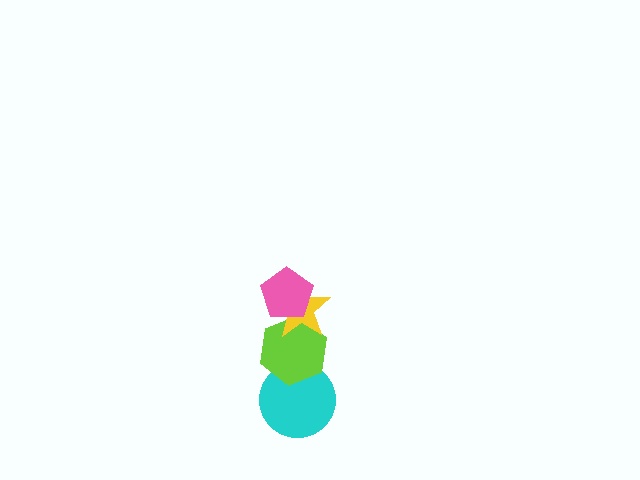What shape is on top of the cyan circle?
The lime hexagon is on top of the cyan circle.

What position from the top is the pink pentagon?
The pink pentagon is 1st from the top.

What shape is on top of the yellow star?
The pink pentagon is on top of the yellow star.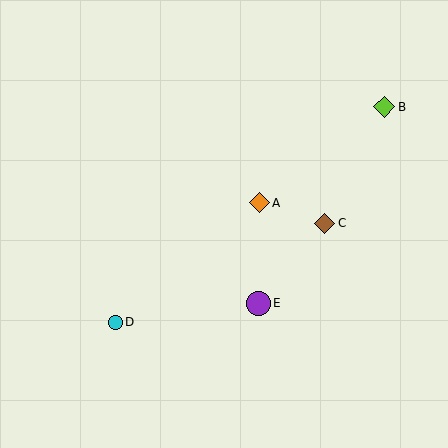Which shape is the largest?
The purple circle (labeled E) is the largest.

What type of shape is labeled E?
Shape E is a purple circle.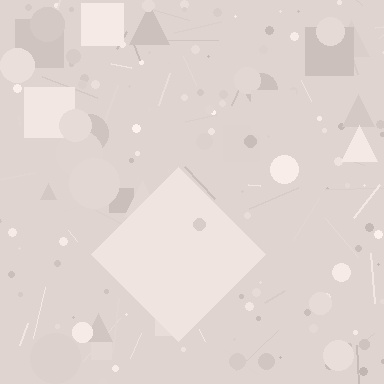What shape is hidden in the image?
A diamond is hidden in the image.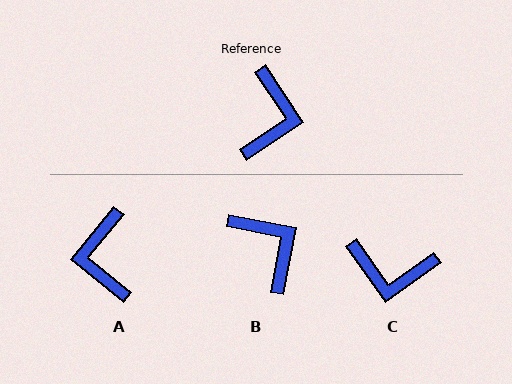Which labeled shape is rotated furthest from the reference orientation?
A, about 163 degrees away.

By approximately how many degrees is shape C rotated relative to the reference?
Approximately 88 degrees clockwise.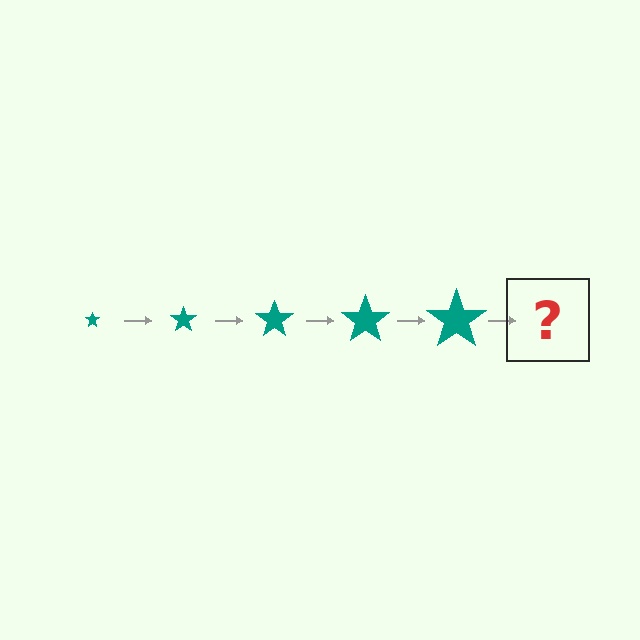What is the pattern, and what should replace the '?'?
The pattern is that the star gets progressively larger each step. The '?' should be a teal star, larger than the previous one.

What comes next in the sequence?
The next element should be a teal star, larger than the previous one.